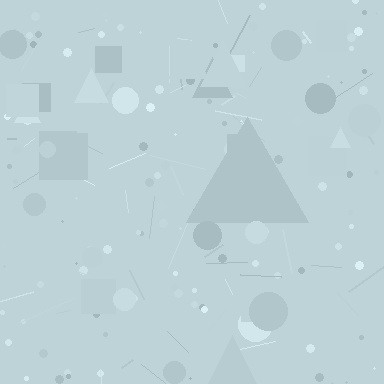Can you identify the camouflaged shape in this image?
The camouflaged shape is a triangle.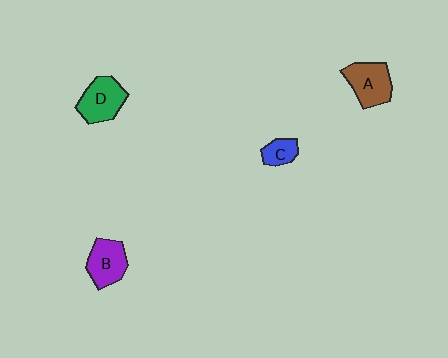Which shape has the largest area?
Shape A (brown).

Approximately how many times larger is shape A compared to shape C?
Approximately 2.0 times.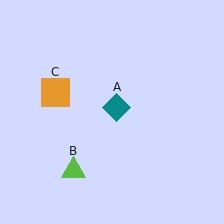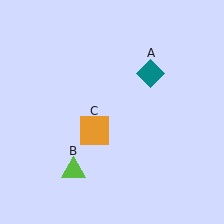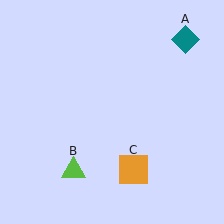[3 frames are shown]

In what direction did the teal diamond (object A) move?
The teal diamond (object A) moved up and to the right.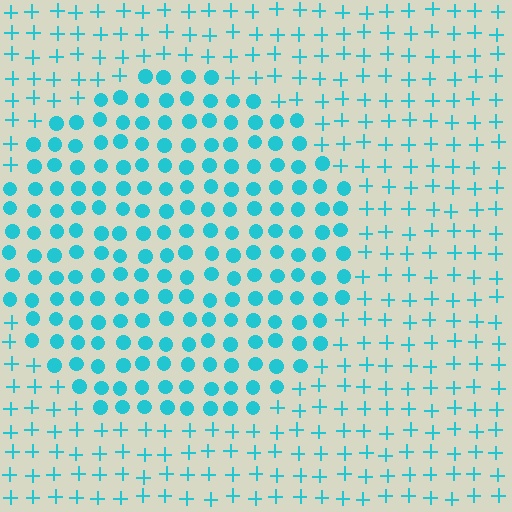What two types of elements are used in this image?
The image uses circles inside the circle region and plus signs outside it.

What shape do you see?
I see a circle.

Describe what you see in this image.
The image is filled with small cyan elements arranged in a uniform grid. A circle-shaped region contains circles, while the surrounding area contains plus signs. The boundary is defined purely by the change in element shape.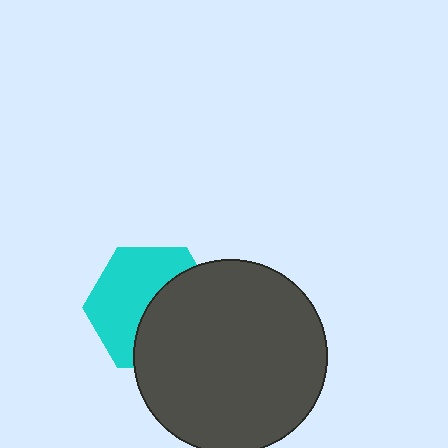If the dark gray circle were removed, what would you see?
You would see the complete cyan hexagon.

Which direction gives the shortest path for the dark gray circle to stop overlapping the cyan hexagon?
Moving right gives the shortest separation.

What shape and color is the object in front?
The object in front is a dark gray circle.